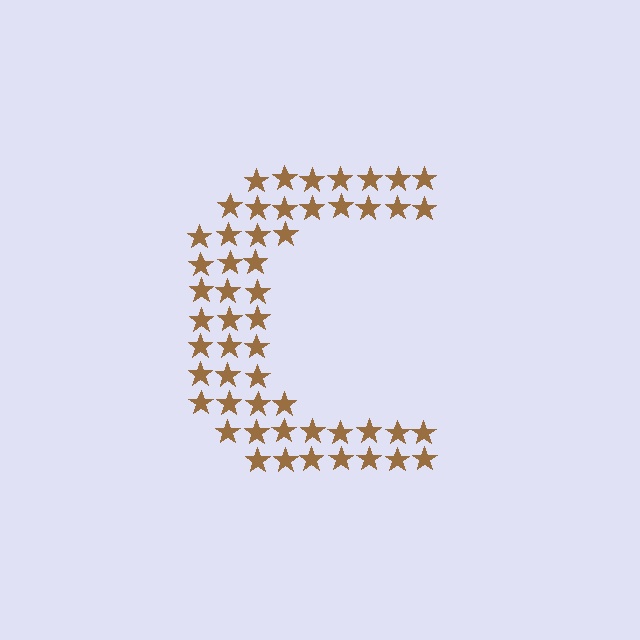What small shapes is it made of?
It is made of small stars.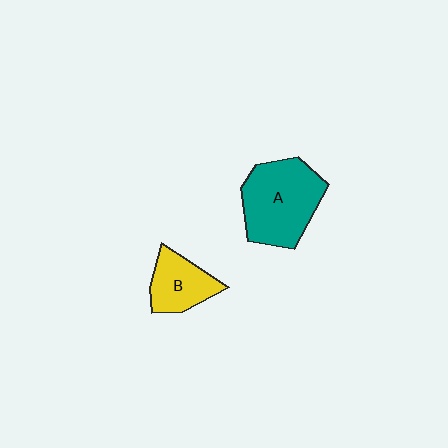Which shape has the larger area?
Shape A (teal).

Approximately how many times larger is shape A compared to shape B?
Approximately 1.8 times.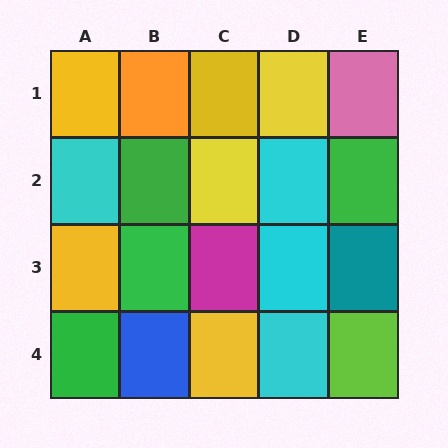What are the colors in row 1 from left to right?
Yellow, orange, yellow, yellow, pink.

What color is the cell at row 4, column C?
Yellow.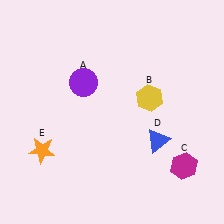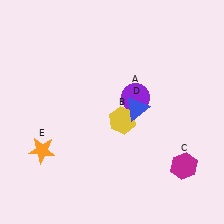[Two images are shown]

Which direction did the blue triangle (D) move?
The blue triangle (D) moved up.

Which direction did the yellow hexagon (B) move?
The yellow hexagon (B) moved left.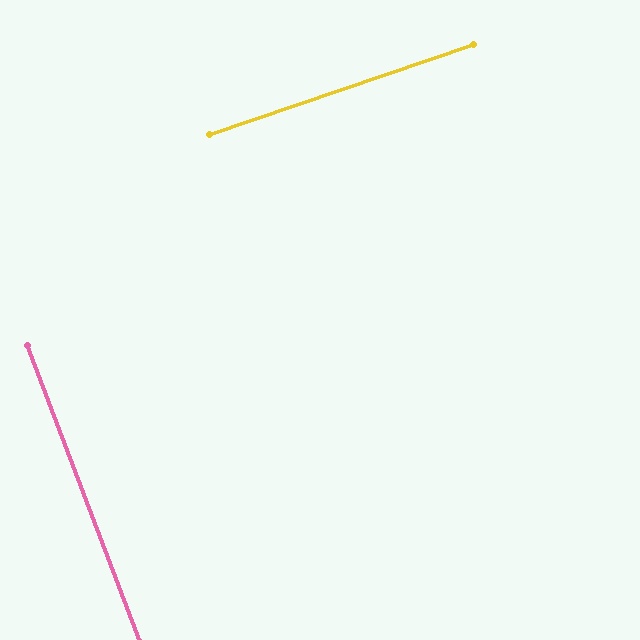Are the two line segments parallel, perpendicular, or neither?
Perpendicular — they meet at approximately 88°.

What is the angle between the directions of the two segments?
Approximately 88 degrees.